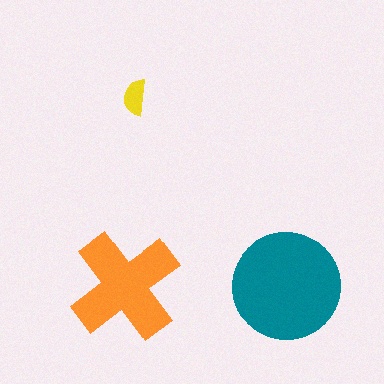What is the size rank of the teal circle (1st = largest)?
1st.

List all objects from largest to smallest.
The teal circle, the orange cross, the yellow semicircle.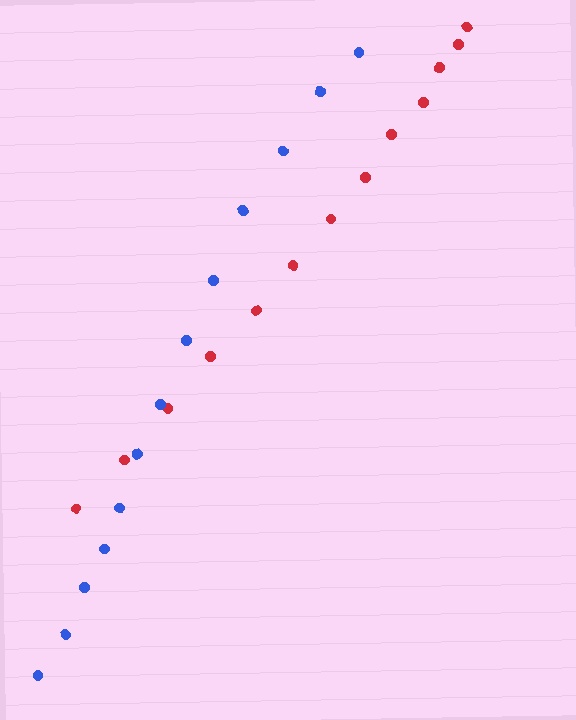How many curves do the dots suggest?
There are 2 distinct paths.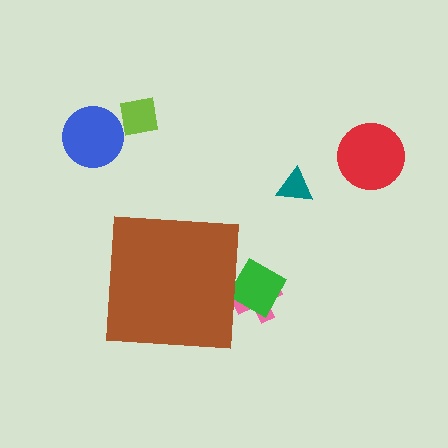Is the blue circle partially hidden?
No, the blue circle is fully visible.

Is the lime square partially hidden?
No, the lime square is fully visible.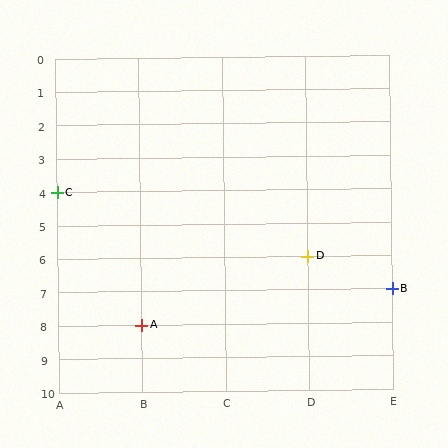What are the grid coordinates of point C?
Point C is at grid coordinates (A, 4).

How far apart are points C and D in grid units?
Points C and D are 3 columns and 2 rows apart (about 3.6 grid units diagonally).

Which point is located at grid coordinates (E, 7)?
Point B is at (E, 7).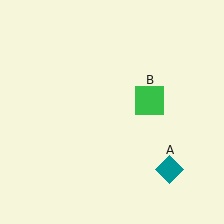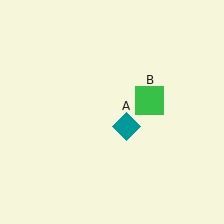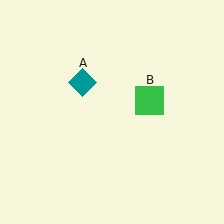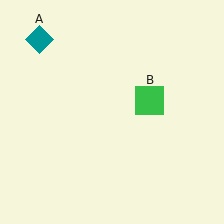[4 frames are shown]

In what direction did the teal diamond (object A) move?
The teal diamond (object A) moved up and to the left.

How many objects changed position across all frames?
1 object changed position: teal diamond (object A).